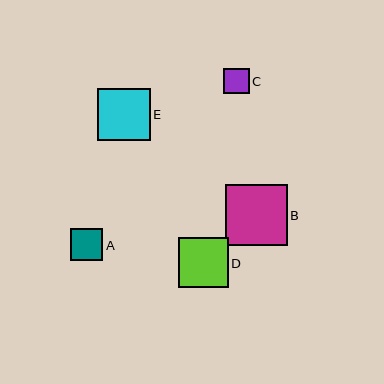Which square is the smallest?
Square C is the smallest with a size of approximately 25 pixels.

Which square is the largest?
Square B is the largest with a size of approximately 61 pixels.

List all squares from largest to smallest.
From largest to smallest: B, E, D, A, C.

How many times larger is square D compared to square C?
Square D is approximately 2.0 times the size of square C.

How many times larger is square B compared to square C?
Square B is approximately 2.4 times the size of square C.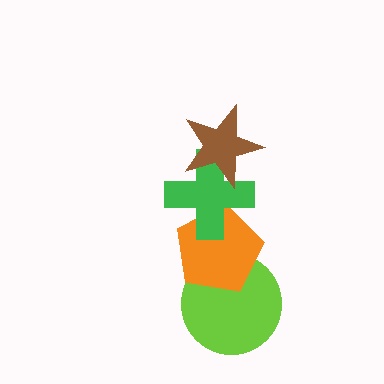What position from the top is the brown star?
The brown star is 1st from the top.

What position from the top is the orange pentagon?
The orange pentagon is 3rd from the top.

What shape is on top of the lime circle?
The orange pentagon is on top of the lime circle.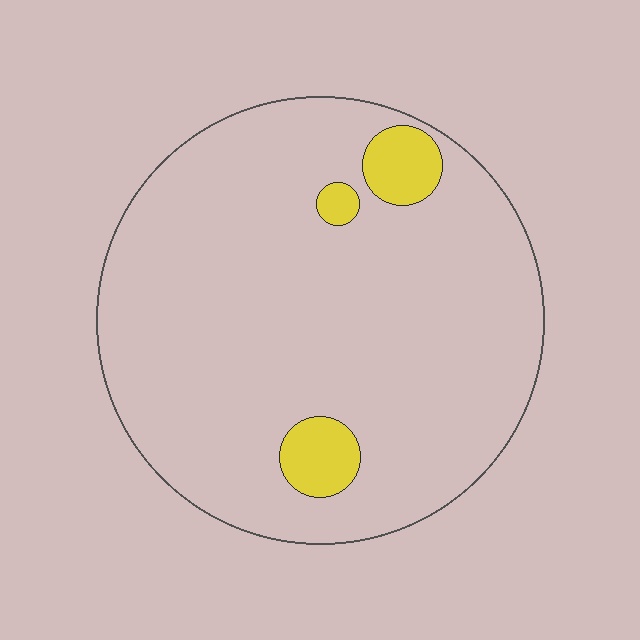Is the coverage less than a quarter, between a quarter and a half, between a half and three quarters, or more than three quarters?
Less than a quarter.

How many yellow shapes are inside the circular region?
3.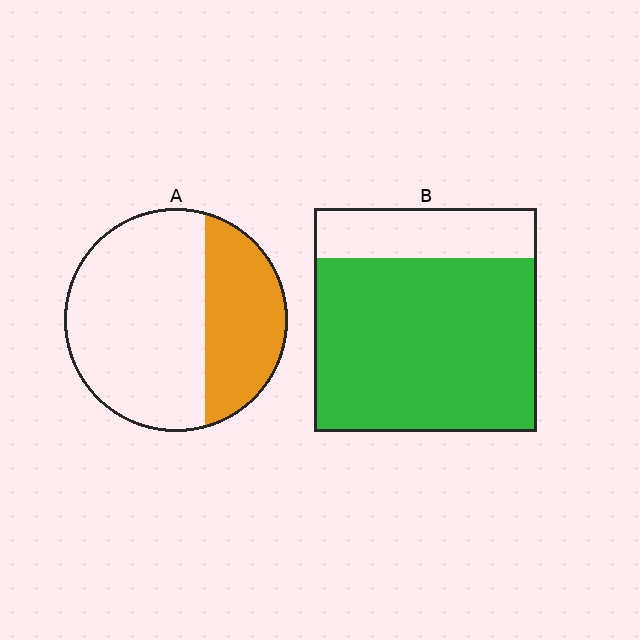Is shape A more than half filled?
No.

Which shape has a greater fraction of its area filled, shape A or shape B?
Shape B.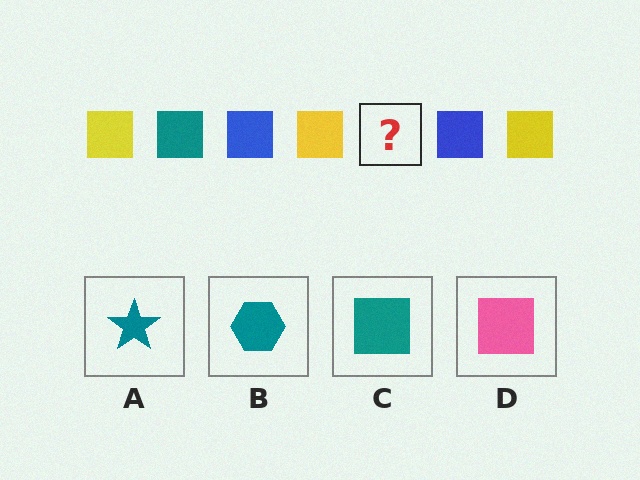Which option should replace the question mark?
Option C.